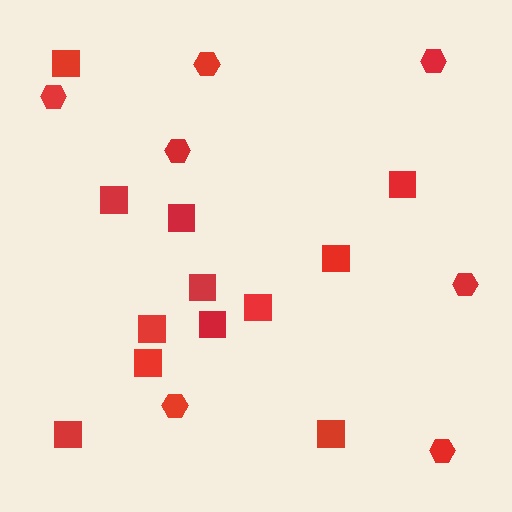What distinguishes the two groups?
There are 2 groups: one group of hexagons (7) and one group of squares (12).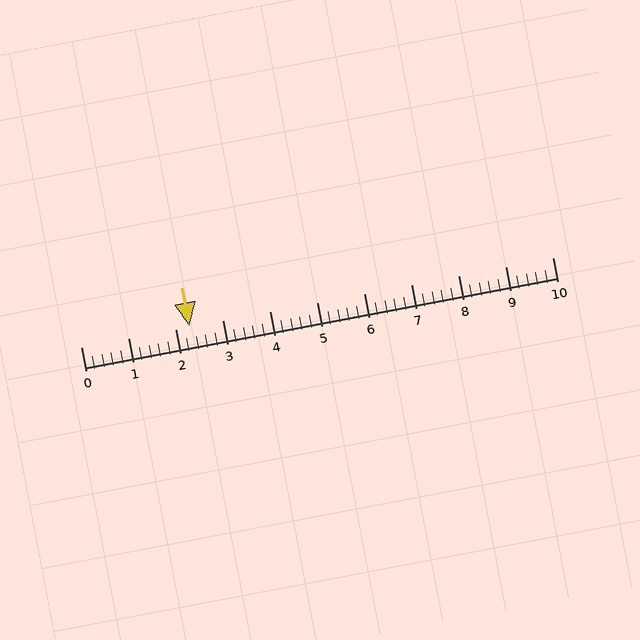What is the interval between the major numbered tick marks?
The major tick marks are spaced 1 units apart.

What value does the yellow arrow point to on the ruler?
The yellow arrow points to approximately 2.3.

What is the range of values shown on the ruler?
The ruler shows values from 0 to 10.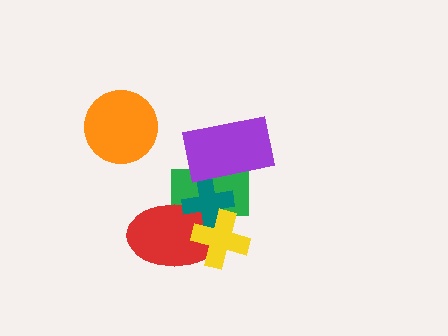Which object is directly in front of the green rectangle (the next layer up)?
The red ellipse is directly in front of the green rectangle.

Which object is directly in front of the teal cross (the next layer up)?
The purple rectangle is directly in front of the teal cross.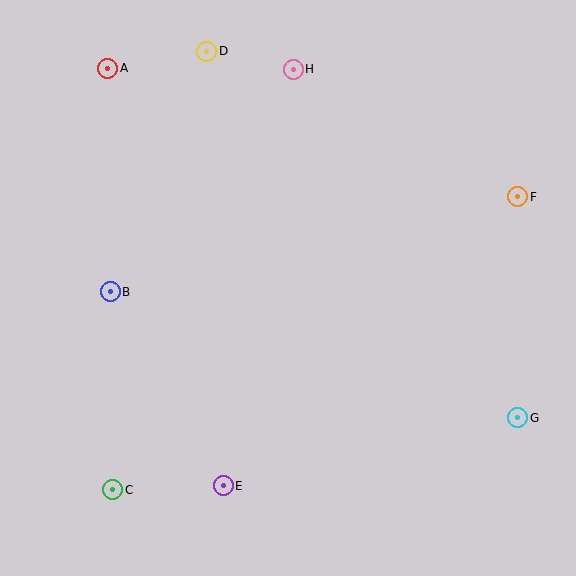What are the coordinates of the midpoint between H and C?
The midpoint between H and C is at (203, 279).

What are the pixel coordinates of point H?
Point H is at (293, 69).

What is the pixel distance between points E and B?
The distance between E and B is 224 pixels.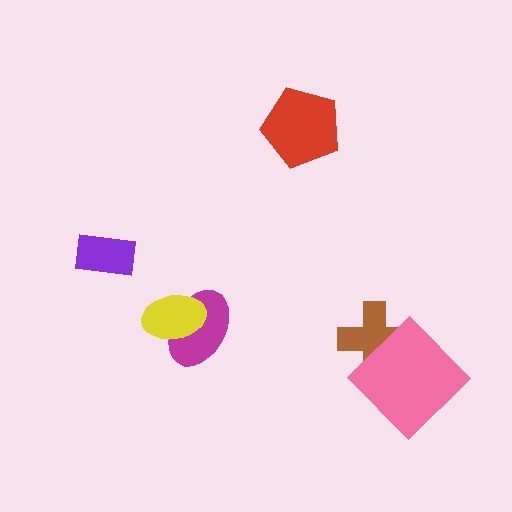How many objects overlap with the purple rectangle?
0 objects overlap with the purple rectangle.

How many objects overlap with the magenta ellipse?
1 object overlaps with the magenta ellipse.